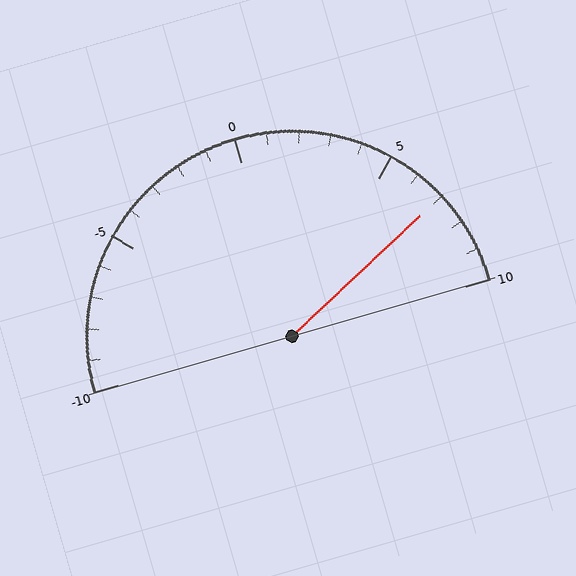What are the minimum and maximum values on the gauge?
The gauge ranges from -10 to 10.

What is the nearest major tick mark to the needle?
The nearest major tick mark is 5.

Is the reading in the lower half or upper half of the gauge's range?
The reading is in the upper half of the range (-10 to 10).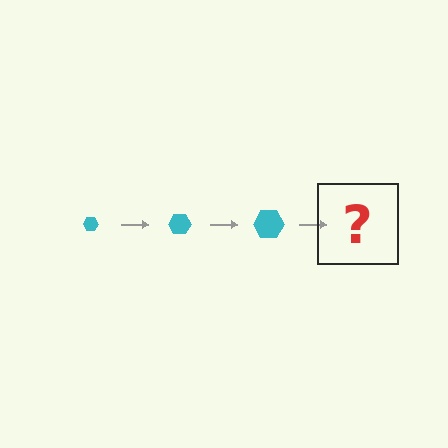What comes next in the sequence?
The next element should be a cyan hexagon, larger than the previous one.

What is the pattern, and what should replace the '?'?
The pattern is that the hexagon gets progressively larger each step. The '?' should be a cyan hexagon, larger than the previous one.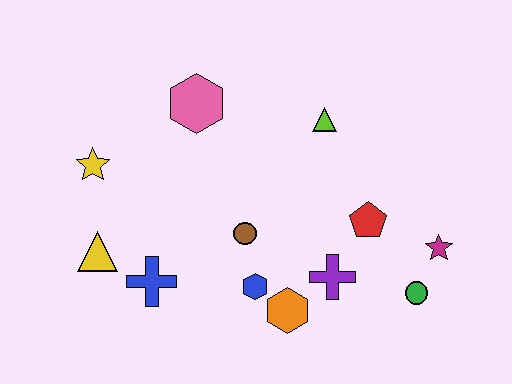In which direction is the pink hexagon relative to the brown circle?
The pink hexagon is above the brown circle.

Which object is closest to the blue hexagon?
The orange hexagon is closest to the blue hexagon.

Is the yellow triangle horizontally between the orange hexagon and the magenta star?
No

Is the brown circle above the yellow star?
No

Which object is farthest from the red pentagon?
The yellow star is farthest from the red pentagon.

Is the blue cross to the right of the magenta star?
No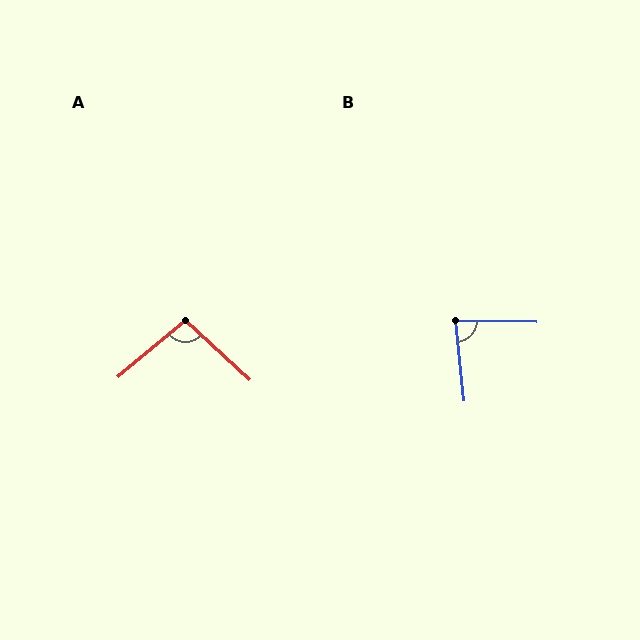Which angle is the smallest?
B, at approximately 83 degrees.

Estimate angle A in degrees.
Approximately 97 degrees.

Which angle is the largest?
A, at approximately 97 degrees.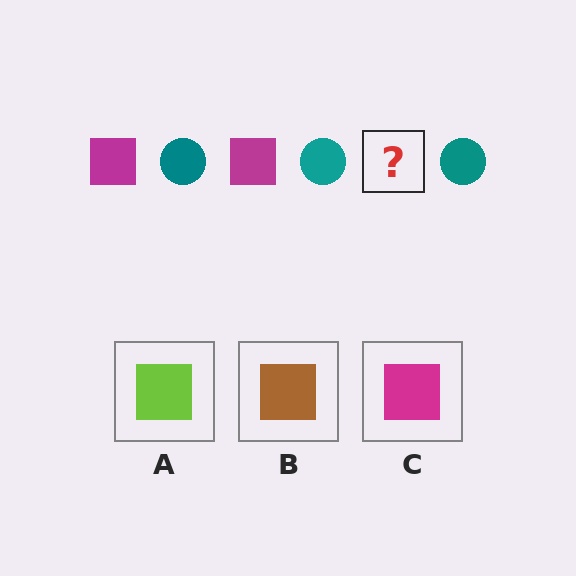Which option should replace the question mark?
Option C.